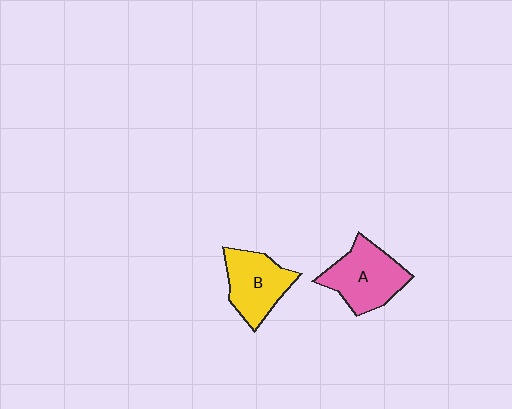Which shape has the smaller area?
Shape B (yellow).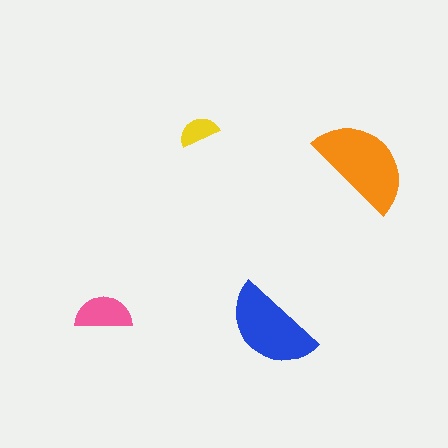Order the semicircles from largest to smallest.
the orange one, the blue one, the pink one, the yellow one.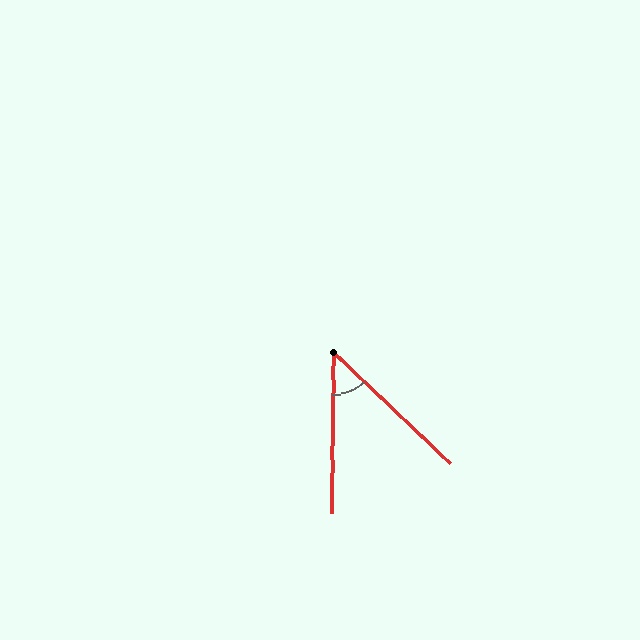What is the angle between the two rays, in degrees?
Approximately 47 degrees.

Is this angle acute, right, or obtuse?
It is acute.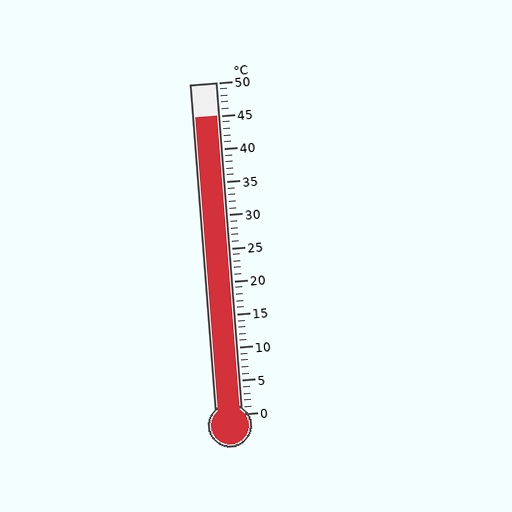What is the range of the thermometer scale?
The thermometer scale ranges from 0°C to 50°C.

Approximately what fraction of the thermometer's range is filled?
The thermometer is filled to approximately 90% of its range.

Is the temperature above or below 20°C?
The temperature is above 20°C.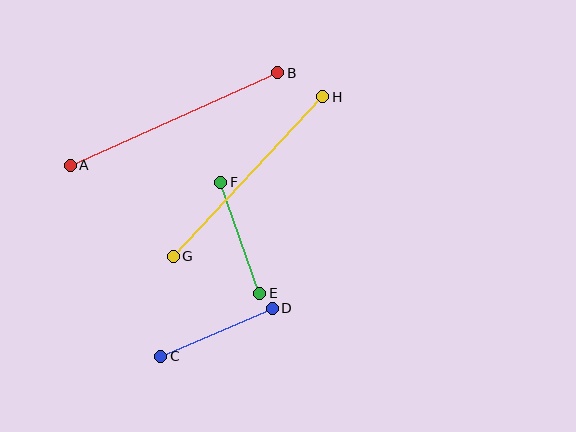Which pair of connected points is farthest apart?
Points A and B are farthest apart.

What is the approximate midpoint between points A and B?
The midpoint is at approximately (174, 119) pixels.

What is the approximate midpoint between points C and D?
The midpoint is at approximately (216, 332) pixels.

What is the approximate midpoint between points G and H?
The midpoint is at approximately (248, 177) pixels.